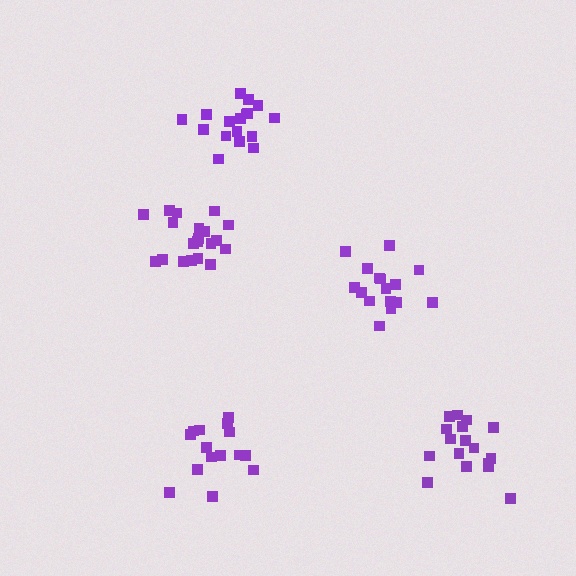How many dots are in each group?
Group 1: 15 dots, Group 2: 16 dots, Group 3: 20 dots, Group 4: 17 dots, Group 5: 17 dots (85 total).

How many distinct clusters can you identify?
There are 5 distinct clusters.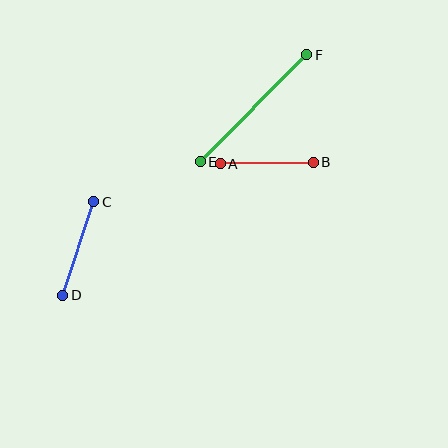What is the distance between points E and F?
The distance is approximately 151 pixels.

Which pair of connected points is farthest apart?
Points E and F are farthest apart.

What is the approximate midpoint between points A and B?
The midpoint is at approximately (267, 163) pixels.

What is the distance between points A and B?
The distance is approximately 93 pixels.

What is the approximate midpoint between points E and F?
The midpoint is at approximately (254, 108) pixels.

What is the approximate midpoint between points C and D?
The midpoint is at approximately (78, 248) pixels.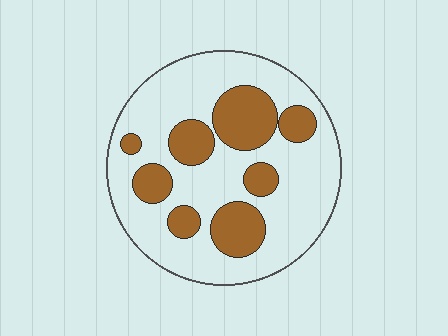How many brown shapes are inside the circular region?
8.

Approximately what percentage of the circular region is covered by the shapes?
Approximately 30%.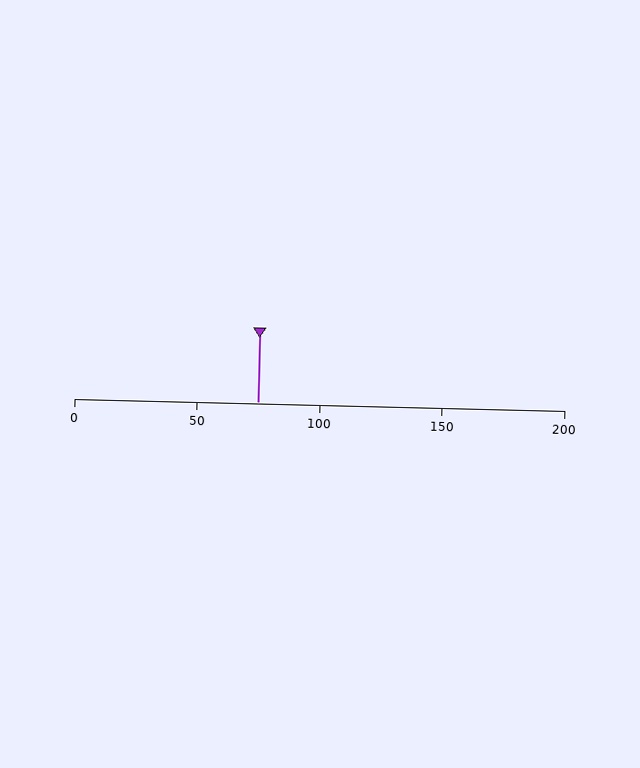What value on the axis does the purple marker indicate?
The marker indicates approximately 75.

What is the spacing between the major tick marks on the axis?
The major ticks are spaced 50 apart.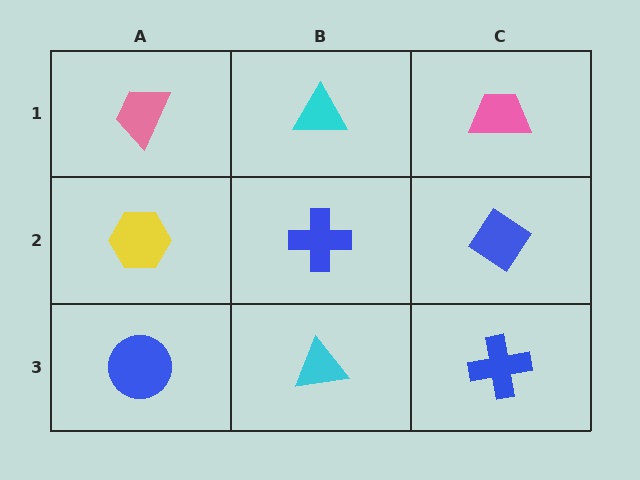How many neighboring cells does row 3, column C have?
2.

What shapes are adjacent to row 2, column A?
A pink trapezoid (row 1, column A), a blue circle (row 3, column A), a blue cross (row 2, column B).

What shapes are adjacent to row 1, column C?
A blue diamond (row 2, column C), a cyan triangle (row 1, column B).